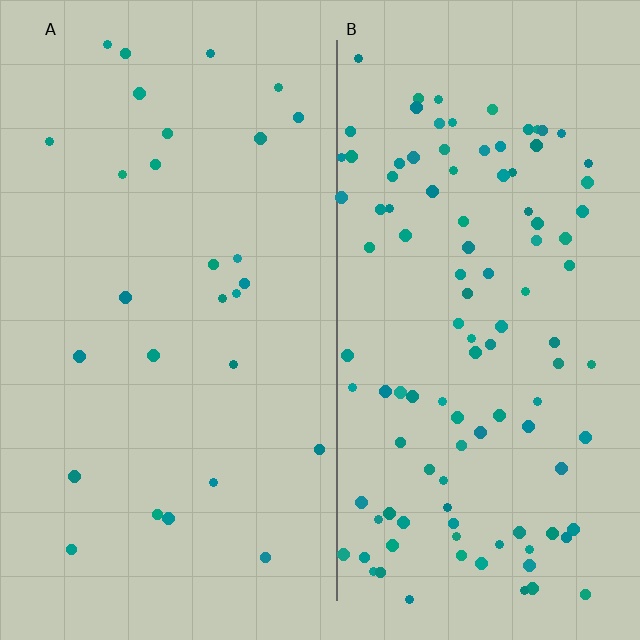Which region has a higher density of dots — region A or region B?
B (the right).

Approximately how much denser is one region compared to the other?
Approximately 3.9× — region B over region A.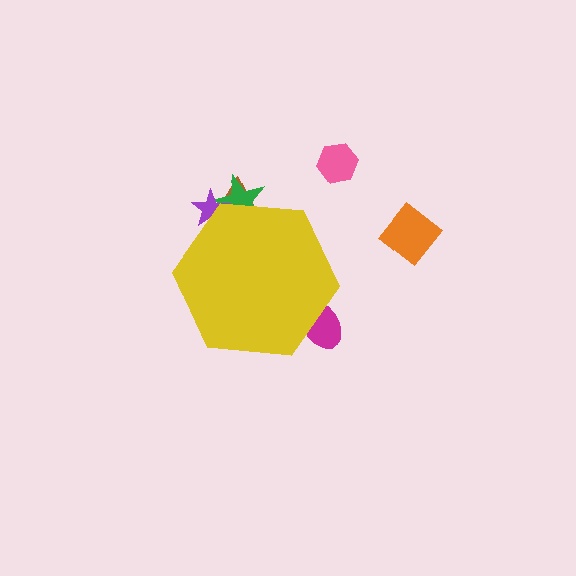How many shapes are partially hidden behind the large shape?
4 shapes are partially hidden.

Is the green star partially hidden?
Yes, the green star is partially hidden behind the yellow hexagon.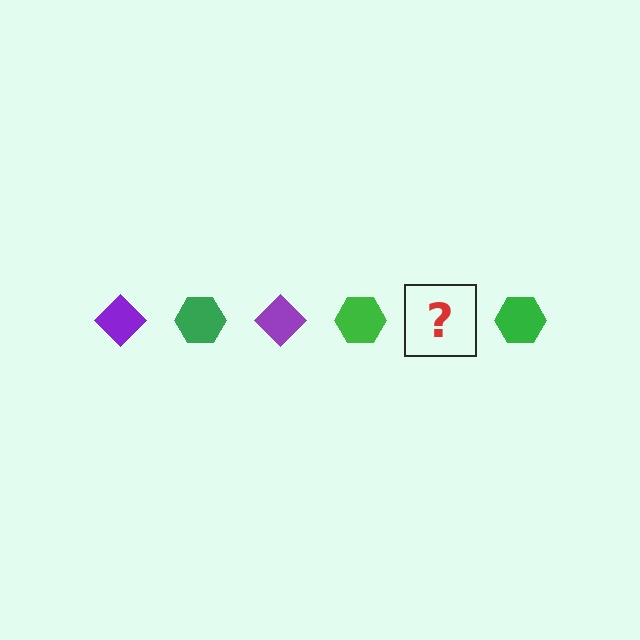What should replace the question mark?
The question mark should be replaced with a purple diamond.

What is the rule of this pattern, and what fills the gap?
The rule is that the pattern alternates between purple diamond and green hexagon. The gap should be filled with a purple diamond.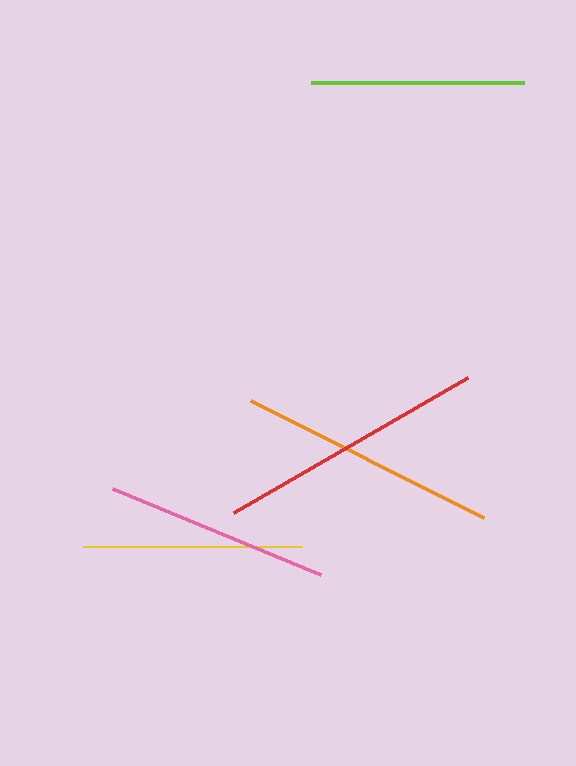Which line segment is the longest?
The red line is the longest at approximately 270 pixels.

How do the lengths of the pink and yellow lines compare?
The pink and yellow lines are approximately the same length.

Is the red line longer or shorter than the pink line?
The red line is longer than the pink line.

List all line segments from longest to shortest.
From longest to shortest: red, orange, pink, yellow, lime.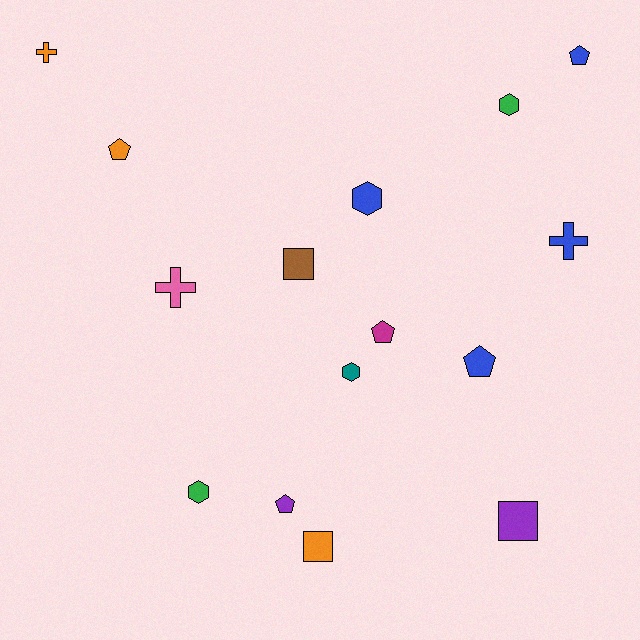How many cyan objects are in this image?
There are no cyan objects.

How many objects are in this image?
There are 15 objects.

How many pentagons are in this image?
There are 5 pentagons.